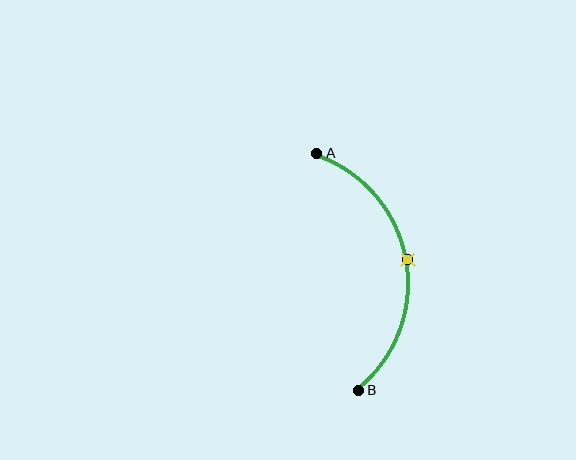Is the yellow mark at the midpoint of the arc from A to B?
Yes. The yellow mark lies on the arc at equal arc-length from both A and B — it is the arc midpoint.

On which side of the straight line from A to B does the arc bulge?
The arc bulges to the right of the straight line connecting A and B.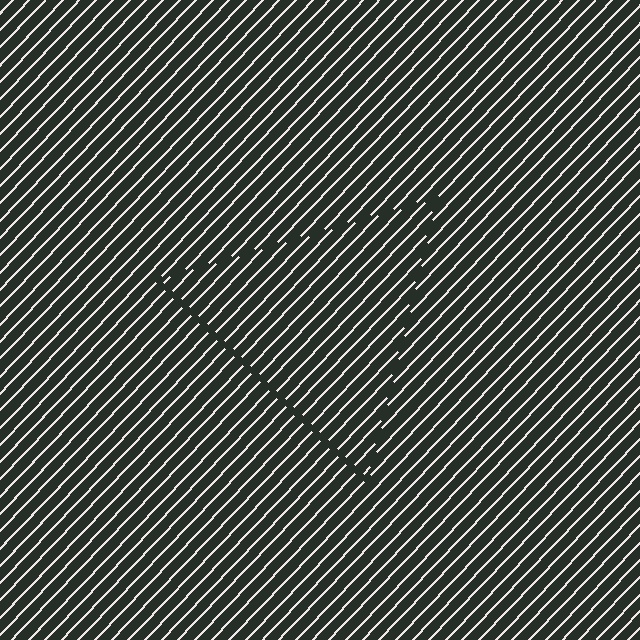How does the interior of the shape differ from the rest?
The interior of the shape contains the same grating, shifted by half a period — the contour is defined by the phase discontinuity where line-ends from the inner and outer gratings abut.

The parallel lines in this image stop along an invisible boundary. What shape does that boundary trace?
An illusory triangle. The interior of the shape contains the same grating, shifted by half a period — the contour is defined by the phase discontinuity where line-ends from the inner and outer gratings abut.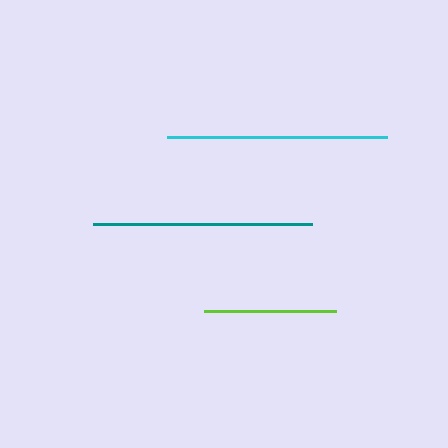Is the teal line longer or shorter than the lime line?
The teal line is longer than the lime line.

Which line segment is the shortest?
The lime line is the shortest at approximately 131 pixels.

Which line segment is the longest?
The cyan line is the longest at approximately 220 pixels.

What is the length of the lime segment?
The lime segment is approximately 131 pixels long.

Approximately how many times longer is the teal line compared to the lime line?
The teal line is approximately 1.7 times the length of the lime line.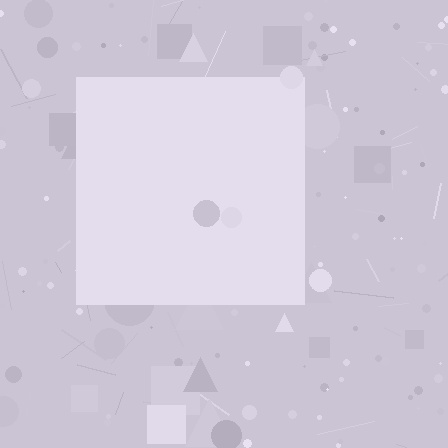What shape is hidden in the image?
A square is hidden in the image.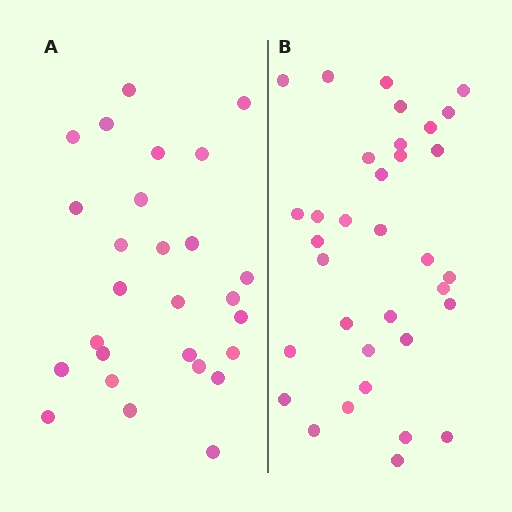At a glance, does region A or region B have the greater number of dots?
Region B (the right region) has more dots.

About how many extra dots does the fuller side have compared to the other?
Region B has roughly 8 or so more dots than region A.